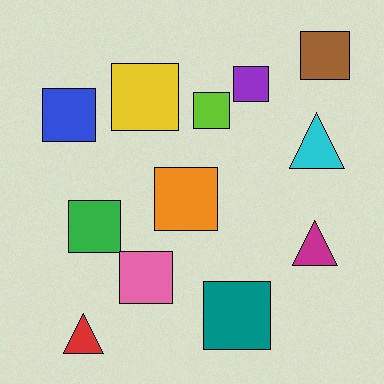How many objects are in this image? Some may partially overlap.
There are 12 objects.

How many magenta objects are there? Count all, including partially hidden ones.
There is 1 magenta object.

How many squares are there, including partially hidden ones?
There are 9 squares.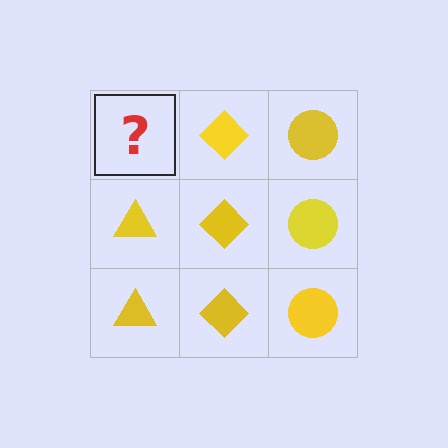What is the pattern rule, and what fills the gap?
The rule is that each column has a consistent shape. The gap should be filled with a yellow triangle.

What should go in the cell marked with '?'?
The missing cell should contain a yellow triangle.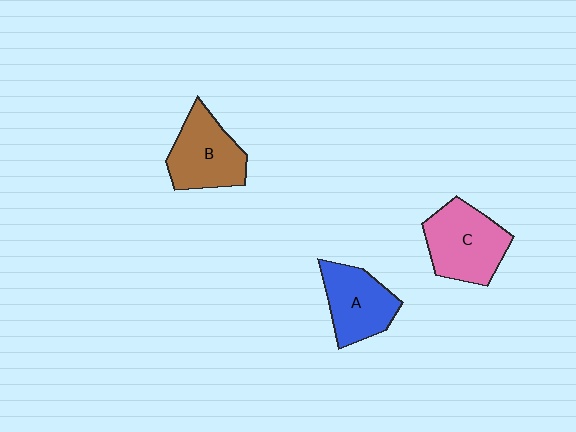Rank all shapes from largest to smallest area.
From largest to smallest: C (pink), B (brown), A (blue).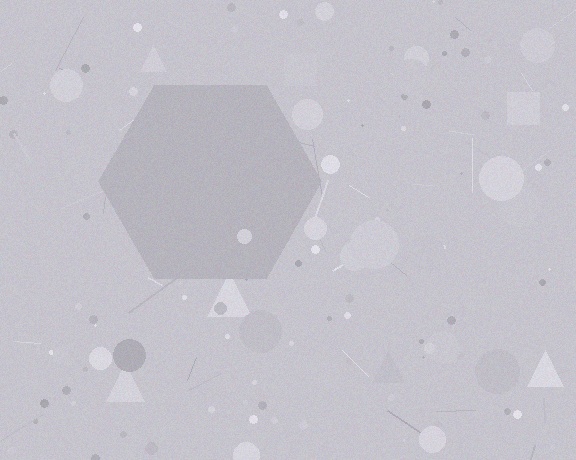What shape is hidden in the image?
A hexagon is hidden in the image.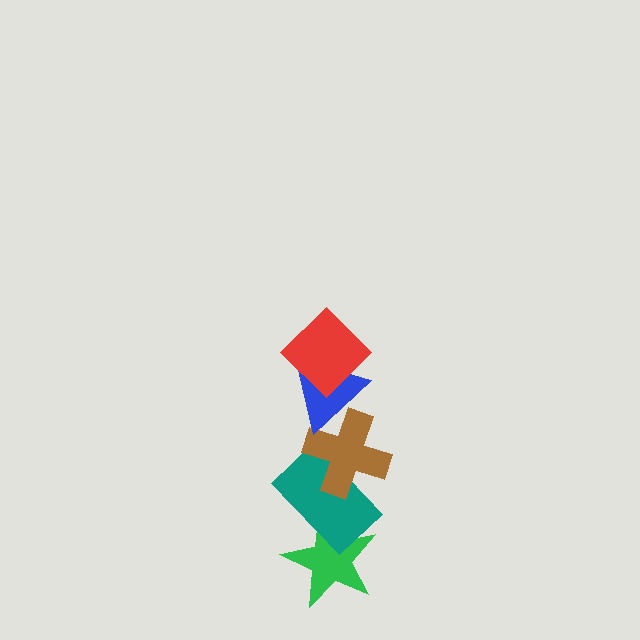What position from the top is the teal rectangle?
The teal rectangle is 4th from the top.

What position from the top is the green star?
The green star is 5th from the top.